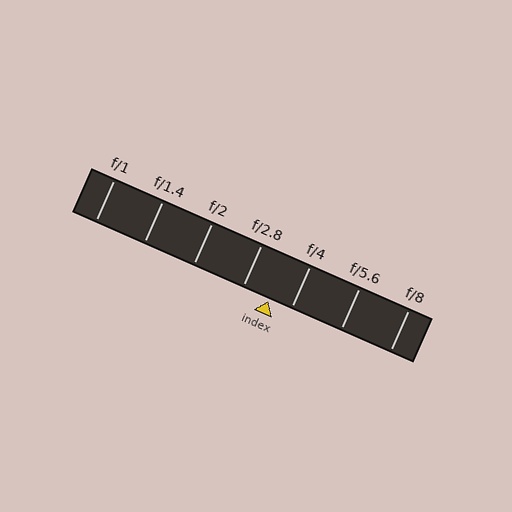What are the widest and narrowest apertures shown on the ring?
The widest aperture shown is f/1 and the narrowest is f/8.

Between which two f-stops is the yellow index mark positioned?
The index mark is between f/2.8 and f/4.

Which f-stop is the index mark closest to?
The index mark is closest to f/4.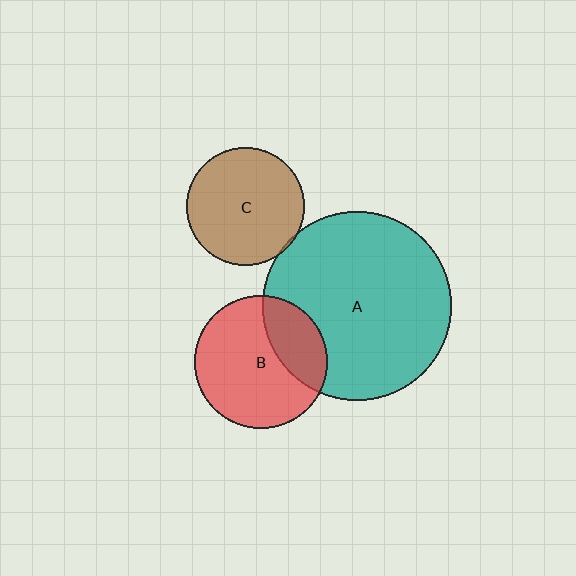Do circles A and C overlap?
Yes.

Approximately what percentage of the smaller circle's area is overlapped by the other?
Approximately 5%.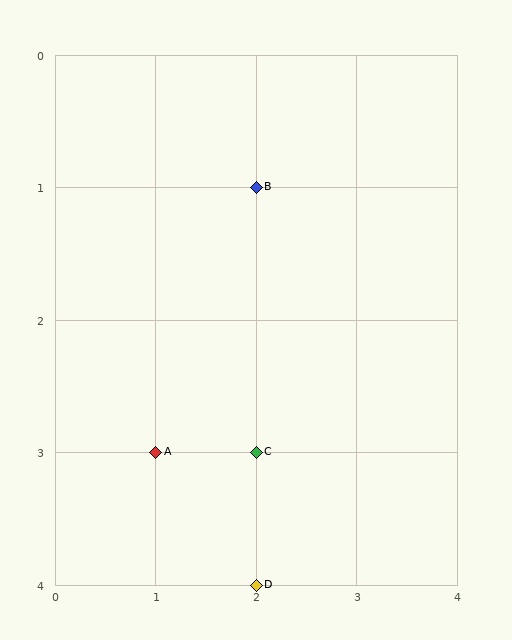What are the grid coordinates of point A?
Point A is at grid coordinates (1, 3).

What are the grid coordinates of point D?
Point D is at grid coordinates (2, 4).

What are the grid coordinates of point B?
Point B is at grid coordinates (2, 1).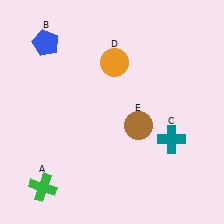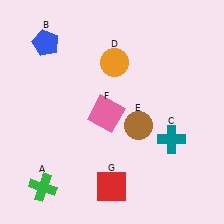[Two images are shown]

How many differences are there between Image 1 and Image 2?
There are 2 differences between the two images.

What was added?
A pink square (F), a red square (G) were added in Image 2.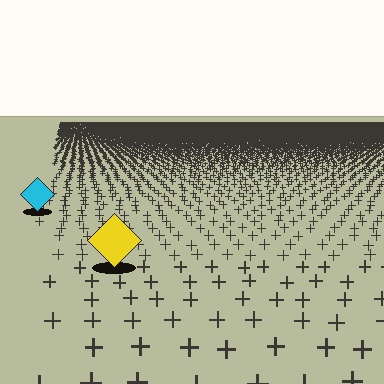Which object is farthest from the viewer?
The cyan diamond is farthest from the viewer. It appears smaller and the ground texture around it is denser.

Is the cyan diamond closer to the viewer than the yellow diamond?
No. The yellow diamond is closer — you can tell from the texture gradient: the ground texture is coarser near it.